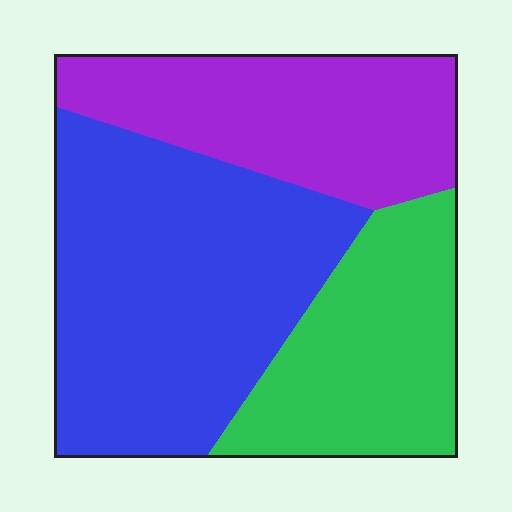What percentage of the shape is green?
Green takes up between a sixth and a third of the shape.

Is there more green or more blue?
Blue.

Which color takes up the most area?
Blue, at roughly 45%.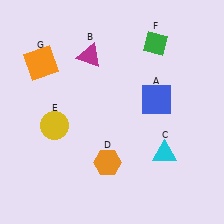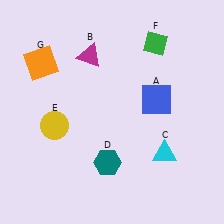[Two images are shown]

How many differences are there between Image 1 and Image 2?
There is 1 difference between the two images.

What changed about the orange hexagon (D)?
In Image 1, D is orange. In Image 2, it changed to teal.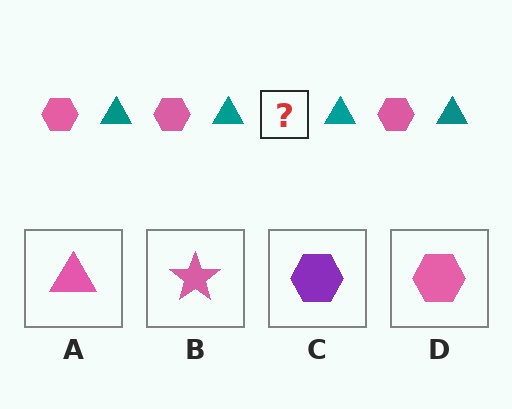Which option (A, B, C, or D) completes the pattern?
D.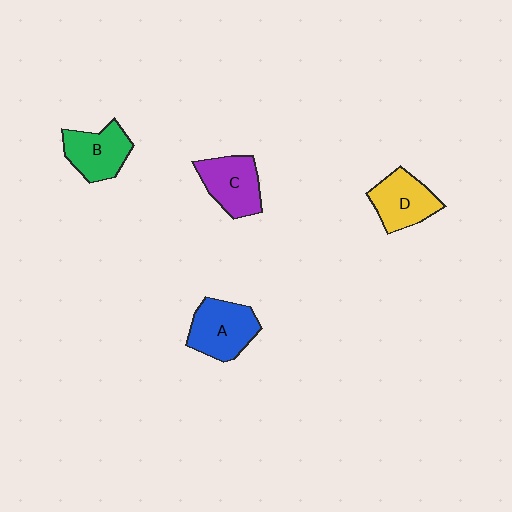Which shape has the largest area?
Shape A (blue).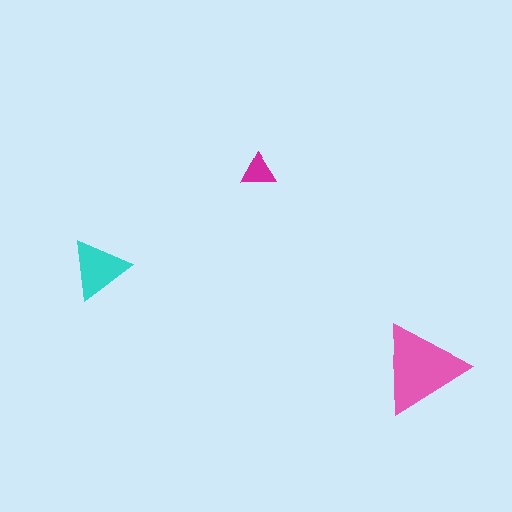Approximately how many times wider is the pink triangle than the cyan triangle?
About 1.5 times wider.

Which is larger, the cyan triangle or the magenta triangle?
The cyan one.